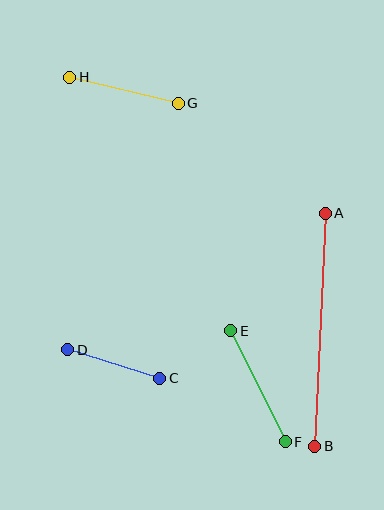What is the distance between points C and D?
The distance is approximately 96 pixels.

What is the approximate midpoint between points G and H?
The midpoint is at approximately (124, 90) pixels.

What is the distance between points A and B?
The distance is approximately 233 pixels.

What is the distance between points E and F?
The distance is approximately 123 pixels.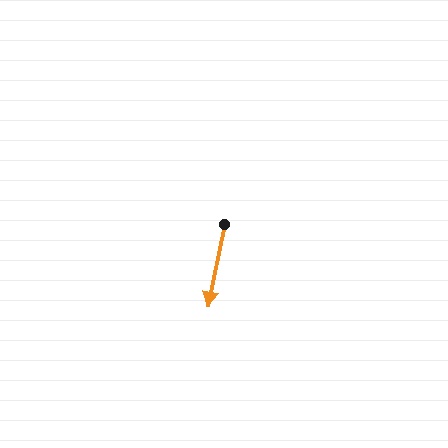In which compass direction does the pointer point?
South.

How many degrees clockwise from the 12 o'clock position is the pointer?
Approximately 191 degrees.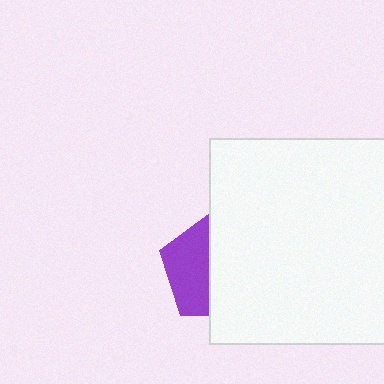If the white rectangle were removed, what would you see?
You would see the complete purple pentagon.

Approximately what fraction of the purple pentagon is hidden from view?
Roughly 56% of the purple pentagon is hidden behind the white rectangle.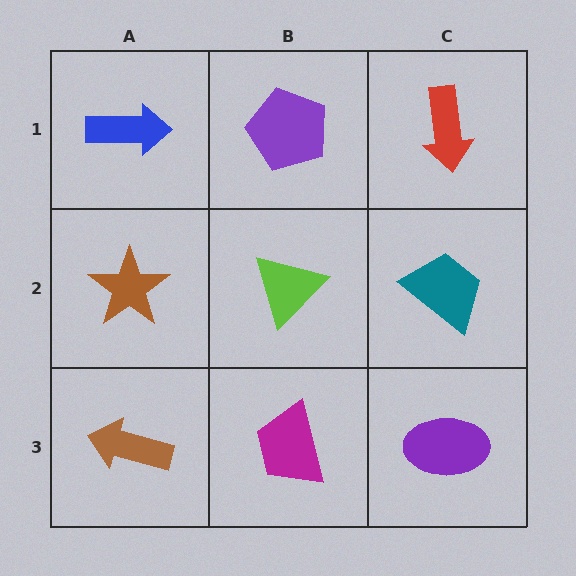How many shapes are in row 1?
3 shapes.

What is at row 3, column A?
A brown arrow.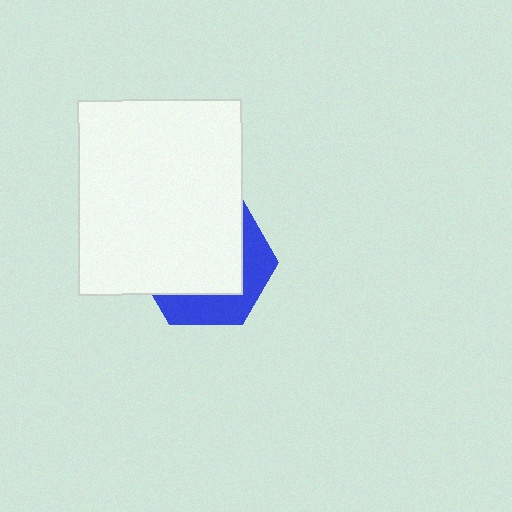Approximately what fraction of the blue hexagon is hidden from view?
Roughly 66% of the blue hexagon is hidden behind the white rectangle.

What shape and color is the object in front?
The object in front is a white rectangle.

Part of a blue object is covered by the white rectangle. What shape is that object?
It is a hexagon.